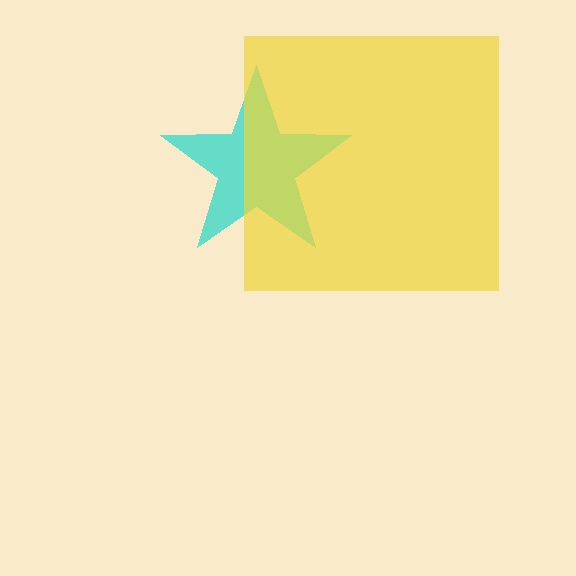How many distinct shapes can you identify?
There are 2 distinct shapes: a cyan star, a yellow square.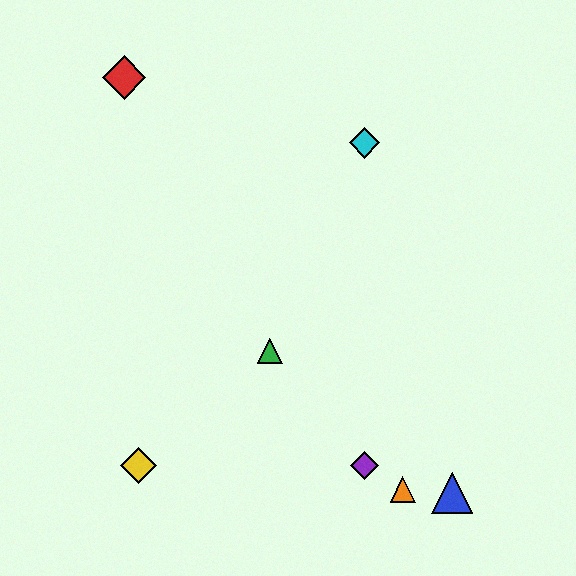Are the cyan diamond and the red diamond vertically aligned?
No, the cyan diamond is at x≈365 and the red diamond is at x≈124.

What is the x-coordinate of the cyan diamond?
The cyan diamond is at x≈365.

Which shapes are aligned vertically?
The purple diamond, the cyan diamond are aligned vertically.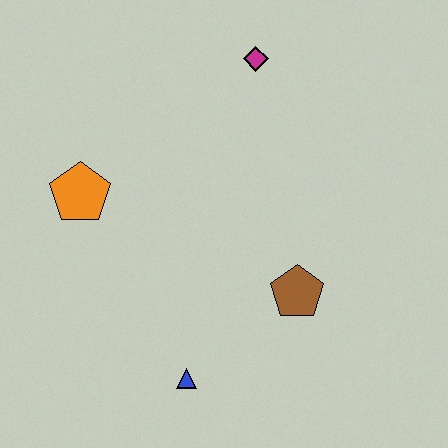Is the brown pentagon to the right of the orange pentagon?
Yes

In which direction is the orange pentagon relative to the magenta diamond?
The orange pentagon is to the left of the magenta diamond.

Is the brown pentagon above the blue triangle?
Yes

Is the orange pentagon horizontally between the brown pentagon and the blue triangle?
No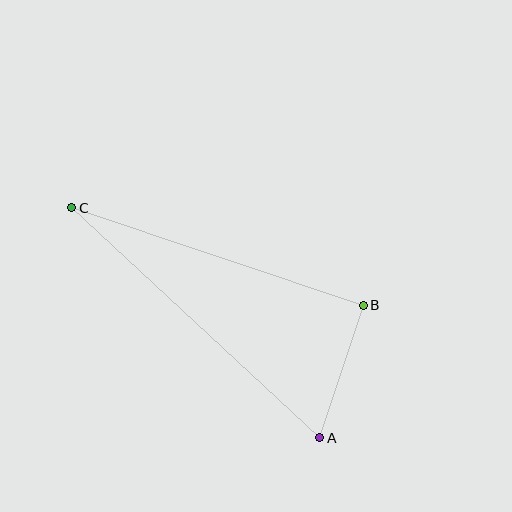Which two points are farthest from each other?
Points A and C are farthest from each other.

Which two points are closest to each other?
Points A and B are closest to each other.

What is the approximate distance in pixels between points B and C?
The distance between B and C is approximately 308 pixels.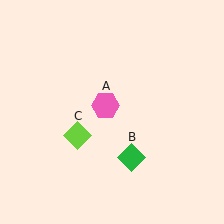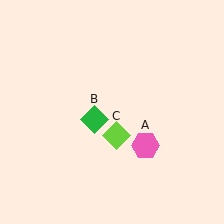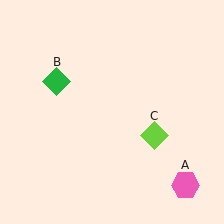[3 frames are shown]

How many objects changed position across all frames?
3 objects changed position: pink hexagon (object A), green diamond (object B), lime diamond (object C).